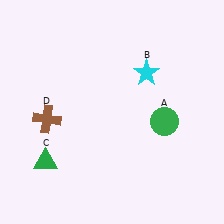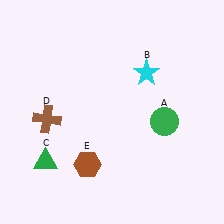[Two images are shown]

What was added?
A brown hexagon (E) was added in Image 2.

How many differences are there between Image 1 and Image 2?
There is 1 difference between the two images.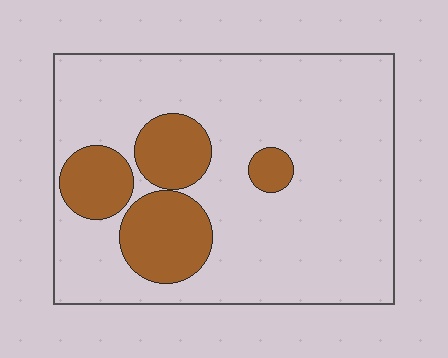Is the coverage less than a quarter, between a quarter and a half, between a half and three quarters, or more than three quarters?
Less than a quarter.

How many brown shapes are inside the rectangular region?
4.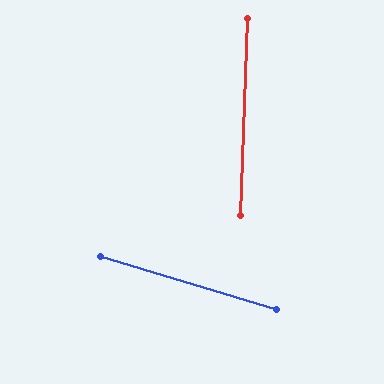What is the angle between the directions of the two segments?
Approximately 75 degrees.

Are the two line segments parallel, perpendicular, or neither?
Neither parallel nor perpendicular — they differ by about 75°.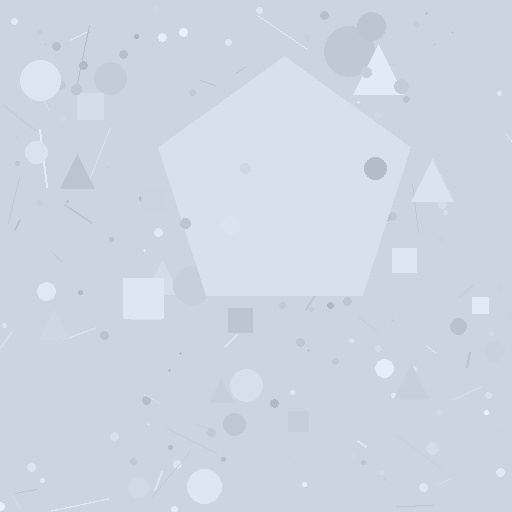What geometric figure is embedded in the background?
A pentagon is embedded in the background.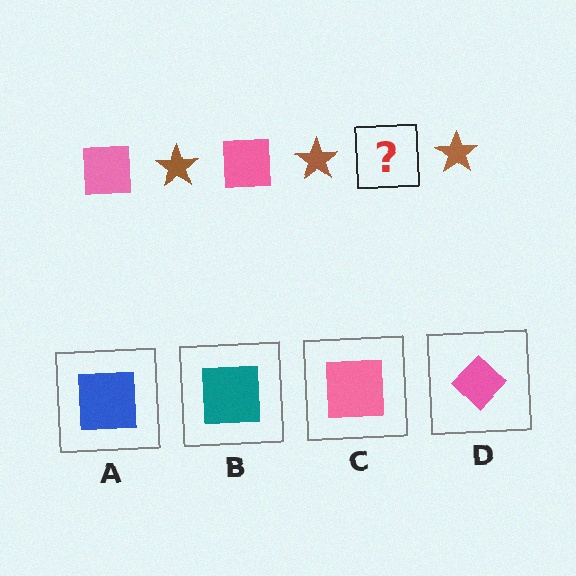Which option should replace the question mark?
Option C.